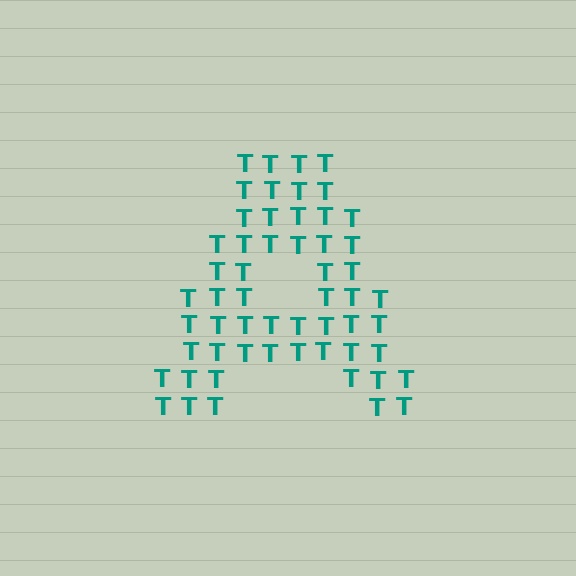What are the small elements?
The small elements are letter T's.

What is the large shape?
The large shape is the letter A.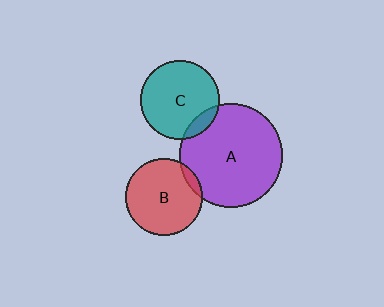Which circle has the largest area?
Circle A (purple).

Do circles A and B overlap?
Yes.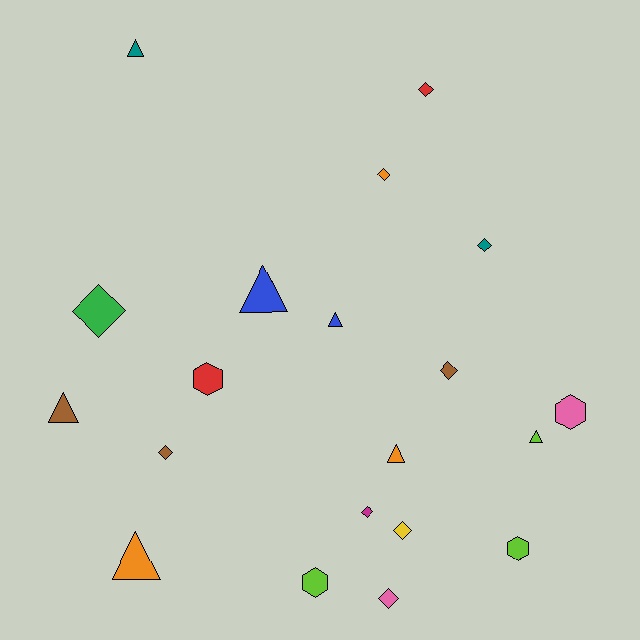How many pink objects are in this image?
There are 2 pink objects.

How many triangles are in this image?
There are 7 triangles.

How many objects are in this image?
There are 20 objects.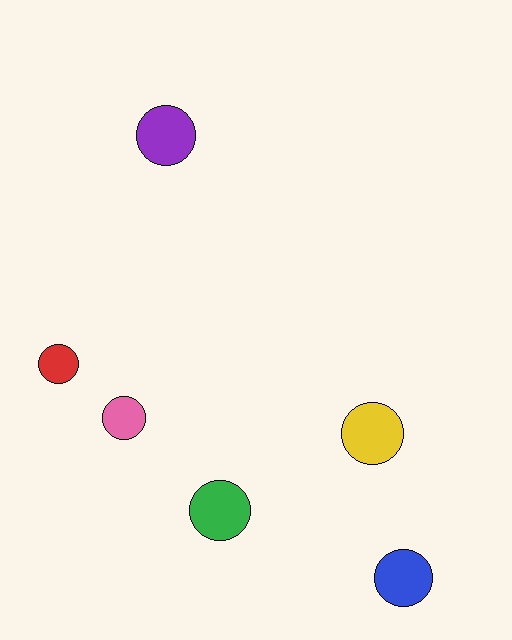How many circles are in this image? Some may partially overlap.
There are 6 circles.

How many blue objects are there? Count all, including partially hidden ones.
There is 1 blue object.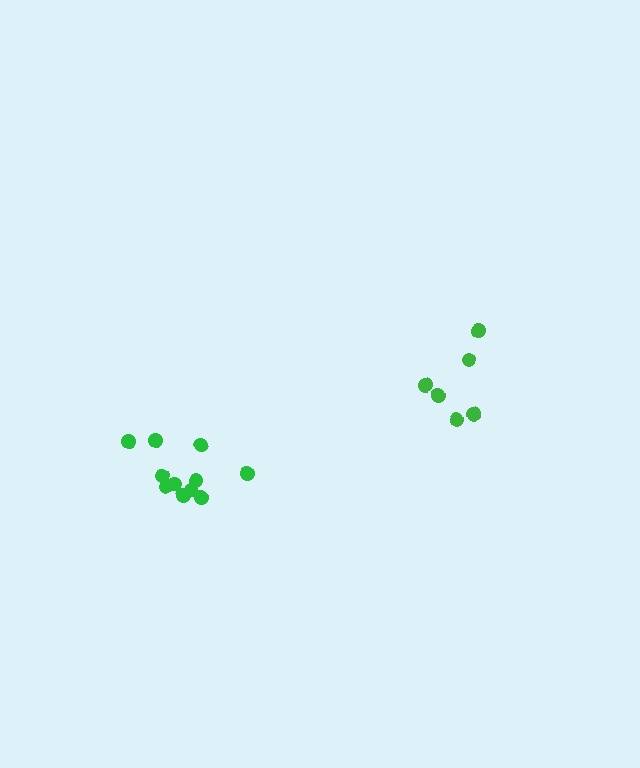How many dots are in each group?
Group 1: 11 dots, Group 2: 6 dots (17 total).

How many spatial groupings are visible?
There are 2 spatial groupings.